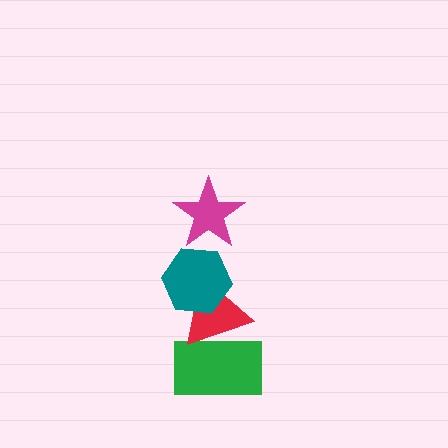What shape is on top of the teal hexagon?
The magenta star is on top of the teal hexagon.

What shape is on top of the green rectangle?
The red triangle is on top of the green rectangle.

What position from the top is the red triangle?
The red triangle is 3rd from the top.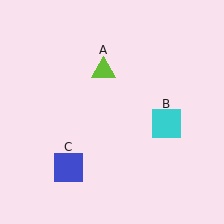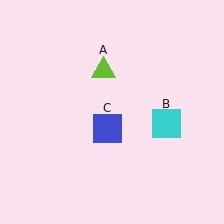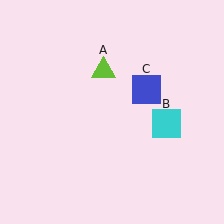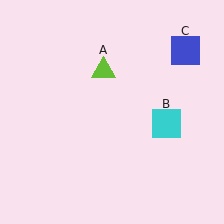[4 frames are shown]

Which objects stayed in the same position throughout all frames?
Lime triangle (object A) and cyan square (object B) remained stationary.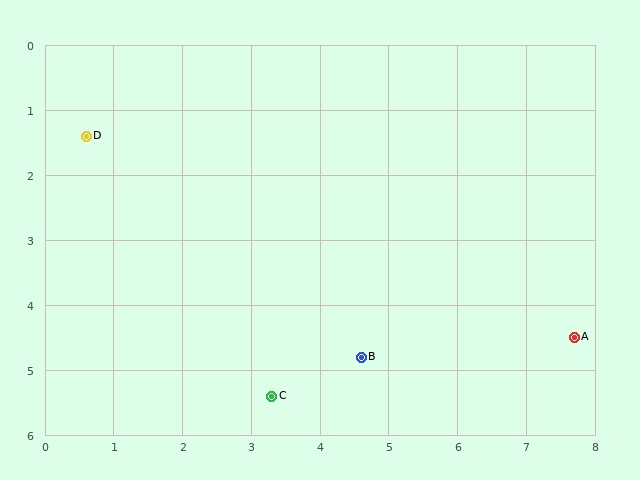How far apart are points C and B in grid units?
Points C and B are about 1.4 grid units apart.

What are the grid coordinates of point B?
Point B is at approximately (4.6, 4.8).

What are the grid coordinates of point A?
Point A is at approximately (7.7, 4.5).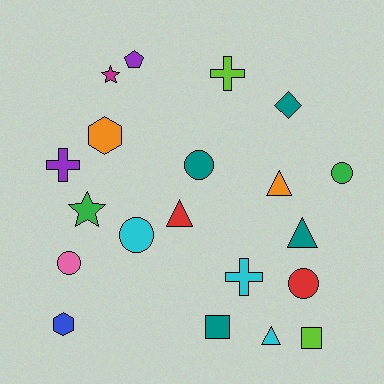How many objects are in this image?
There are 20 objects.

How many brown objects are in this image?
There are no brown objects.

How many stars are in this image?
There are 2 stars.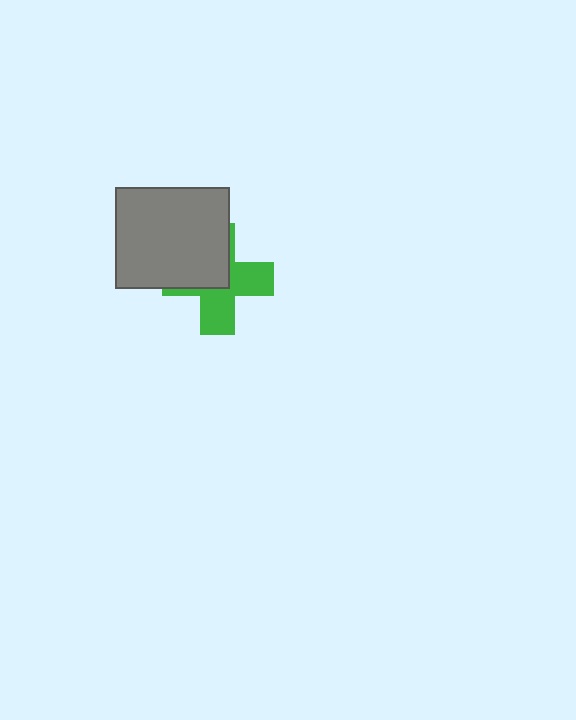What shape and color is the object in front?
The object in front is a gray rectangle.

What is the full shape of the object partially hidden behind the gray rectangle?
The partially hidden object is a green cross.